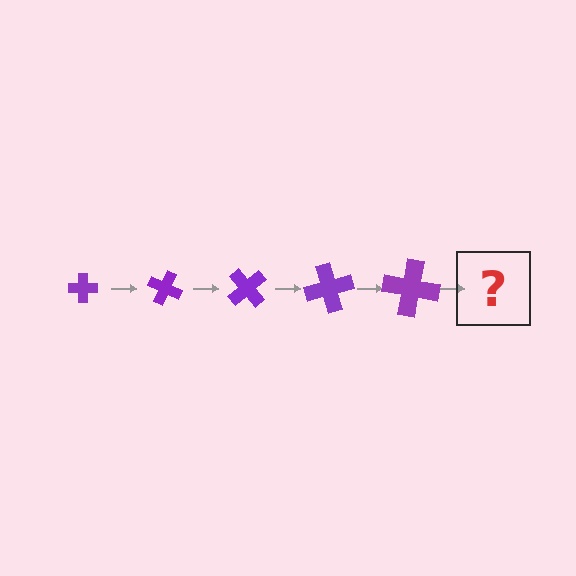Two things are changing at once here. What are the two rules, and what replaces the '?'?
The two rules are that the cross grows larger each step and it rotates 25 degrees each step. The '?' should be a cross, larger than the previous one and rotated 125 degrees from the start.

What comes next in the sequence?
The next element should be a cross, larger than the previous one and rotated 125 degrees from the start.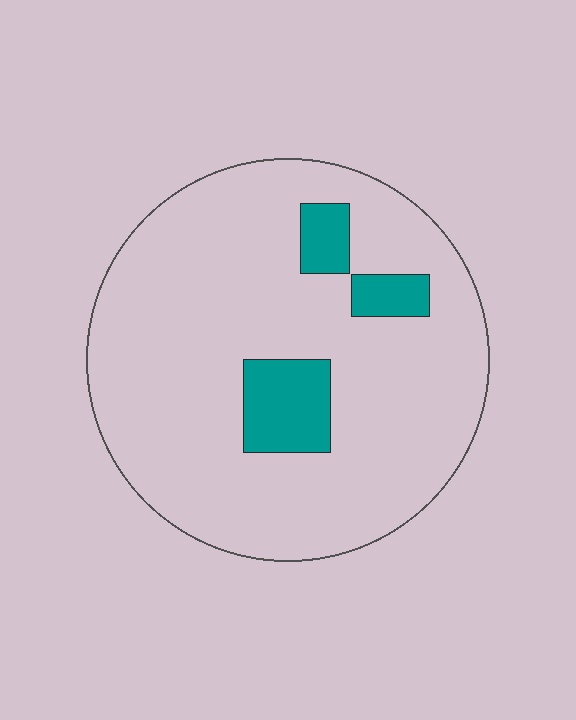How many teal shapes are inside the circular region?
3.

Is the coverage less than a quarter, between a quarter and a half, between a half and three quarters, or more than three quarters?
Less than a quarter.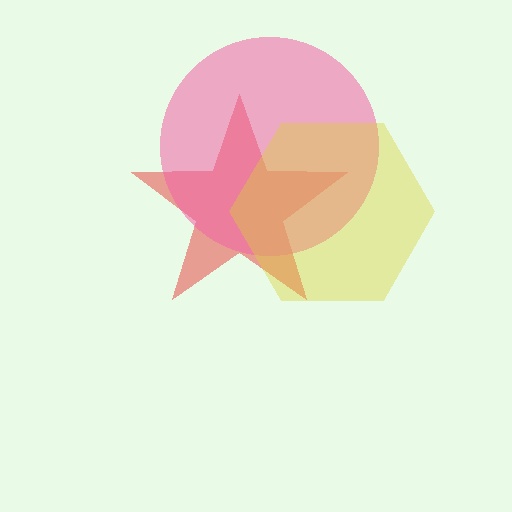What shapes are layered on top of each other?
The layered shapes are: a red star, a pink circle, a yellow hexagon.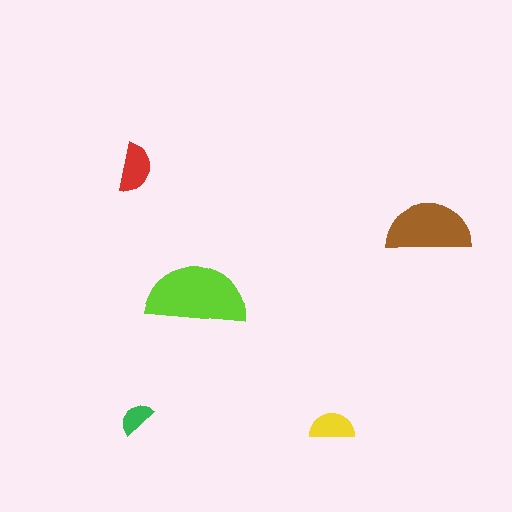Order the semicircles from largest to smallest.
the lime one, the brown one, the red one, the yellow one, the green one.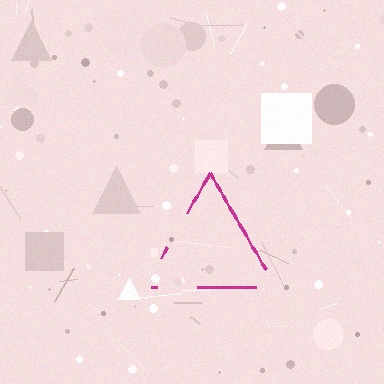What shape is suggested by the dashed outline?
The dashed outline suggests a triangle.